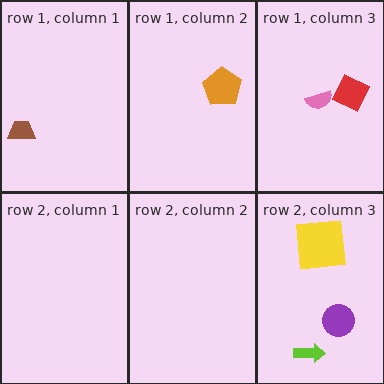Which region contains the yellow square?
The row 2, column 3 region.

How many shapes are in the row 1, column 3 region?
2.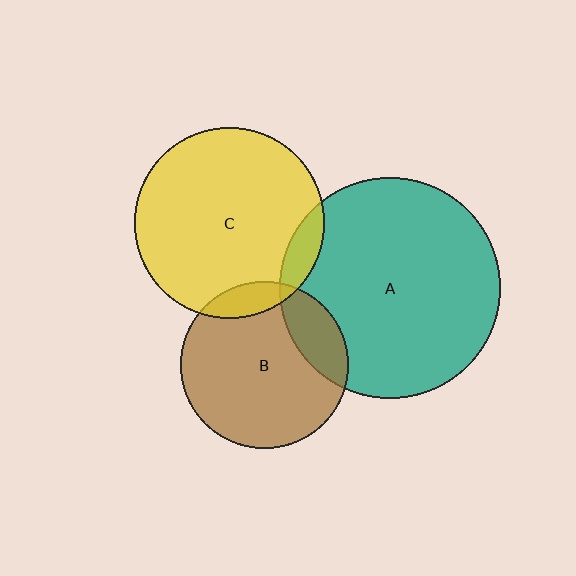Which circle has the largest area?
Circle A (teal).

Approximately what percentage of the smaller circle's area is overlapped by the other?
Approximately 10%.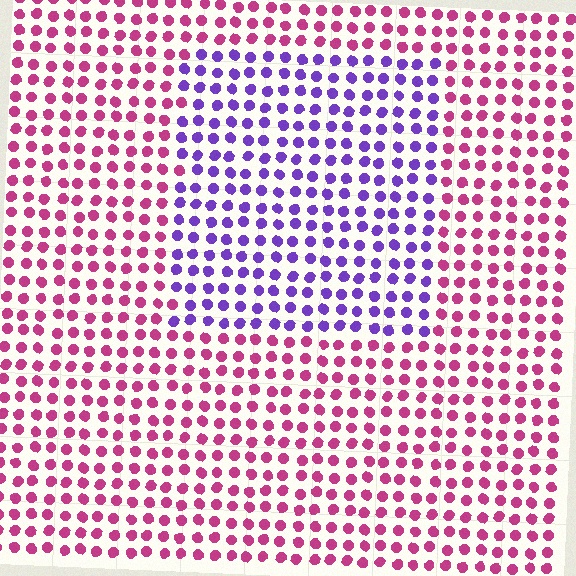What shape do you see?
I see a rectangle.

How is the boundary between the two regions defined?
The boundary is defined purely by a slight shift in hue (about 61 degrees). Spacing, size, and orientation are identical on both sides.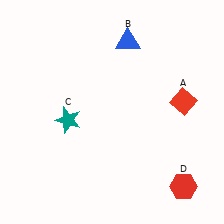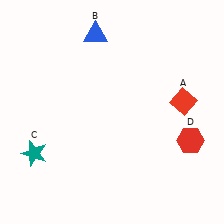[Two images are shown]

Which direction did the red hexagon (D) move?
The red hexagon (D) moved up.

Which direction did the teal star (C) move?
The teal star (C) moved left.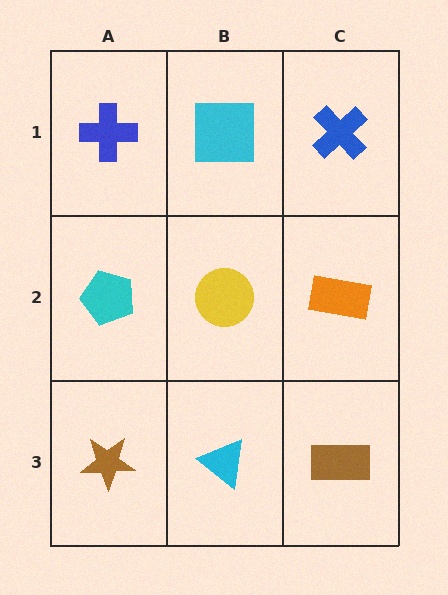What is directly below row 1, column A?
A cyan pentagon.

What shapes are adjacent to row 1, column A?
A cyan pentagon (row 2, column A), a cyan square (row 1, column B).